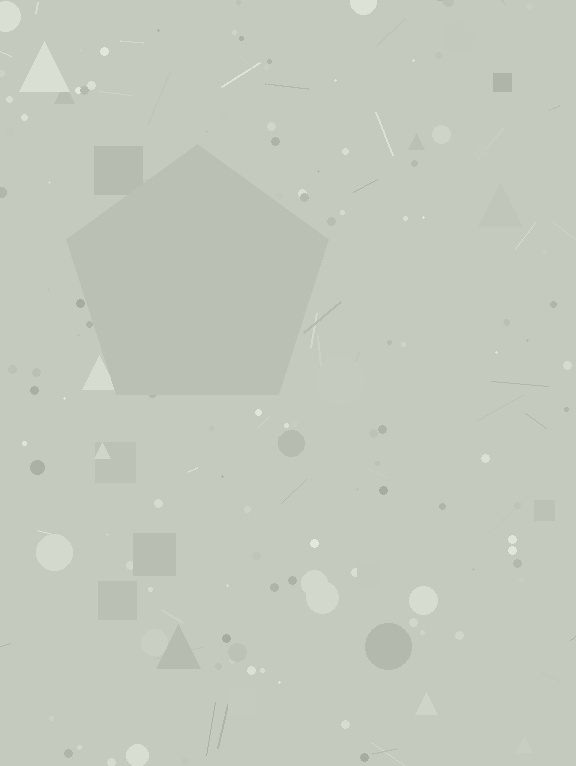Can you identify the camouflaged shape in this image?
The camouflaged shape is a pentagon.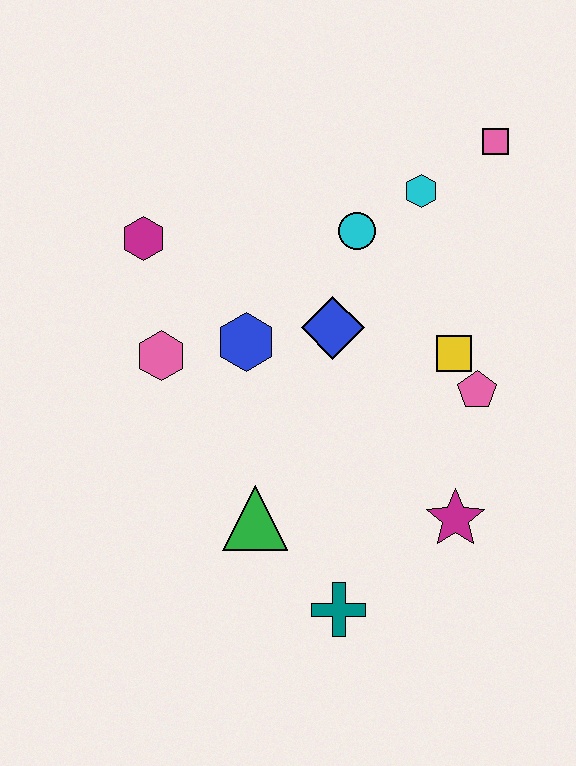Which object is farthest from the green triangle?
The pink square is farthest from the green triangle.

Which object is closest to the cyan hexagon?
The cyan circle is closest to the cyan hexagon.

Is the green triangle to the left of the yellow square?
Yes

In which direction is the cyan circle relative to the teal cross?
The cyan circle is above the teal cross.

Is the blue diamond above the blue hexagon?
Yes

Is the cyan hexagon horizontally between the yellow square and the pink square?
No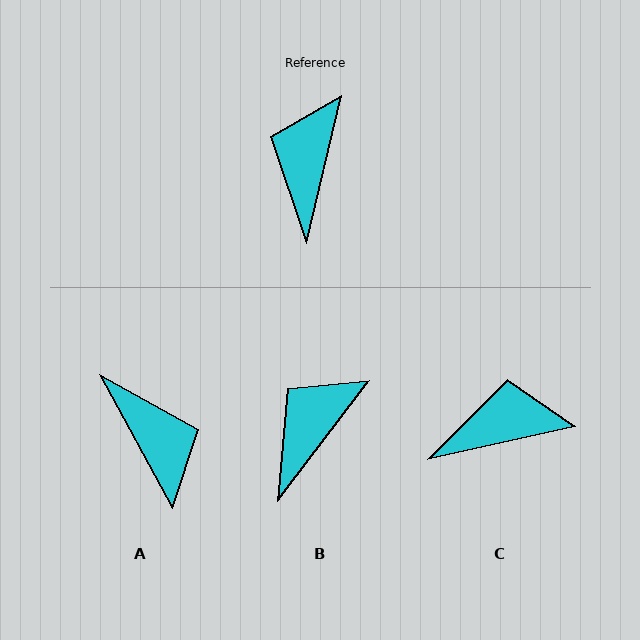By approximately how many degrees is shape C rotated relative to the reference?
Approximately 64 degrees clockwise.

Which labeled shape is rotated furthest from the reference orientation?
A, about 138 degrees away.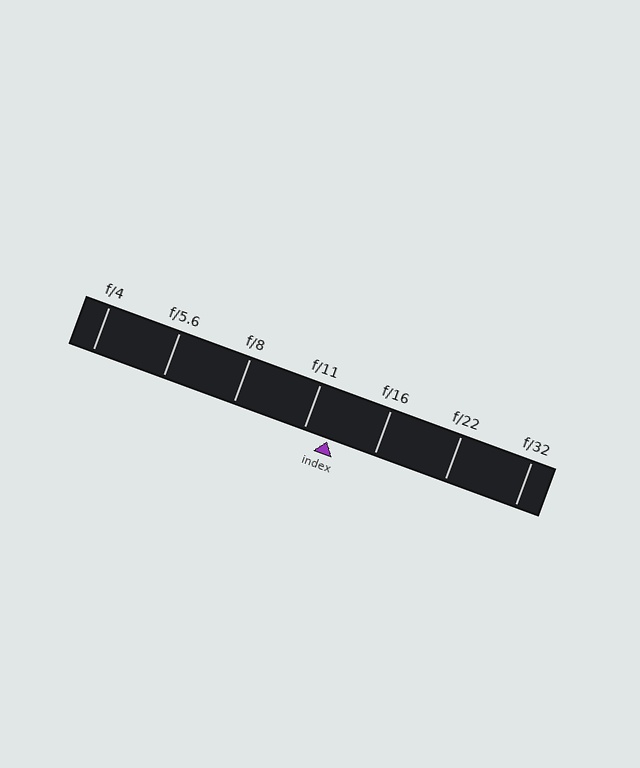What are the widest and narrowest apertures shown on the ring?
The widest aperture shown is f/4 and the narrowest is f/32.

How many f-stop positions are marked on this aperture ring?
There are 7 f-stop positions marked.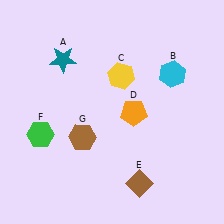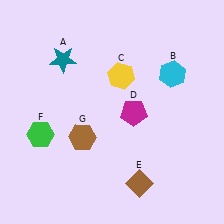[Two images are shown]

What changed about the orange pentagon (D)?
In Image 1, D is orange. In Image 2, it changed to magenta.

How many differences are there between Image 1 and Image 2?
There is 1 difference between the two images.